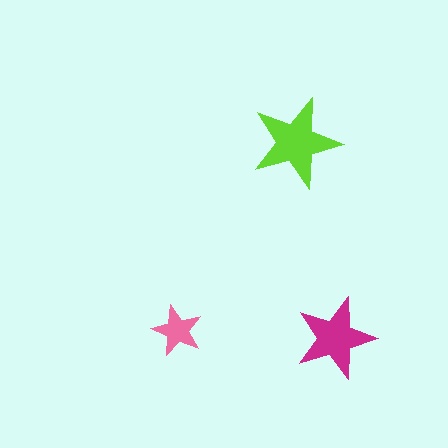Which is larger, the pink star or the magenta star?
The magenta one.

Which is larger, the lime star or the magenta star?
The lime one.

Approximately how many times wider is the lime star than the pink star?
About 2 times wider.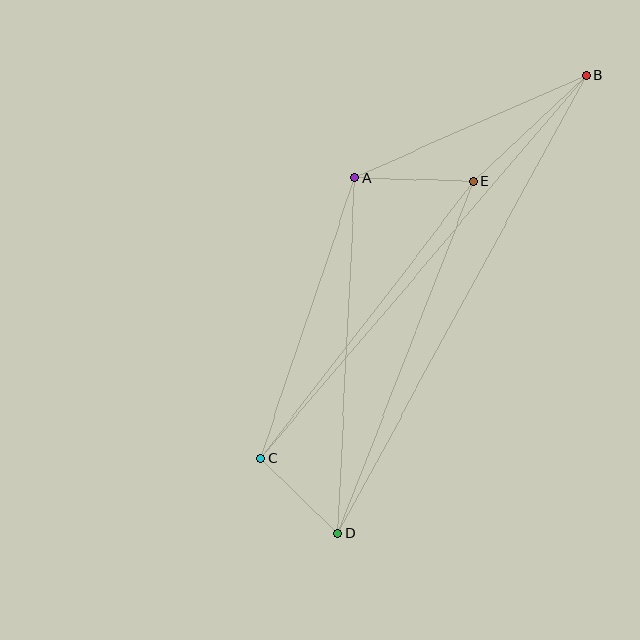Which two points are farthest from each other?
Points B and D are farthest from each other.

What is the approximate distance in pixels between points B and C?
The distance between B and C is approximately 503 pixels.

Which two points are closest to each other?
Points C and D are closest to each other.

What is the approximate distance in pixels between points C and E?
The distance between C and E is approximately 349 pixels.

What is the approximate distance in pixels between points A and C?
The distance between A and C is approximately 296 pixels.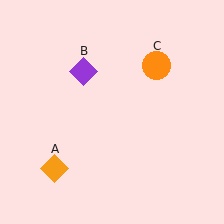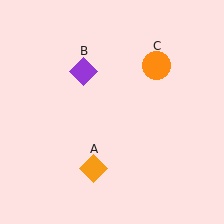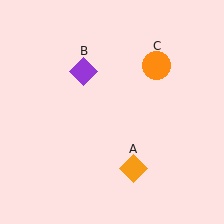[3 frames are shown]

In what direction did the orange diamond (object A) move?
The orange diamond (object A) moved right.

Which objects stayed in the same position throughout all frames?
Purple diamond (object B) and orange circle (object C) remained stationary.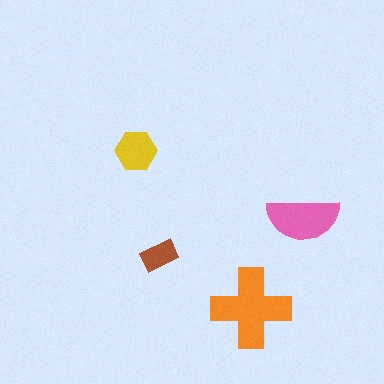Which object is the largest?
The orange cross.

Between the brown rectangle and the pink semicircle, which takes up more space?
The pink semicircle.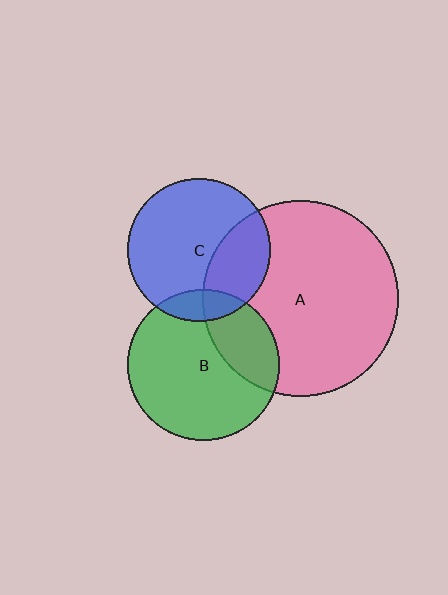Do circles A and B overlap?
Yes.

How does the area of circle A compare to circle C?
Approximately 1.9 times.